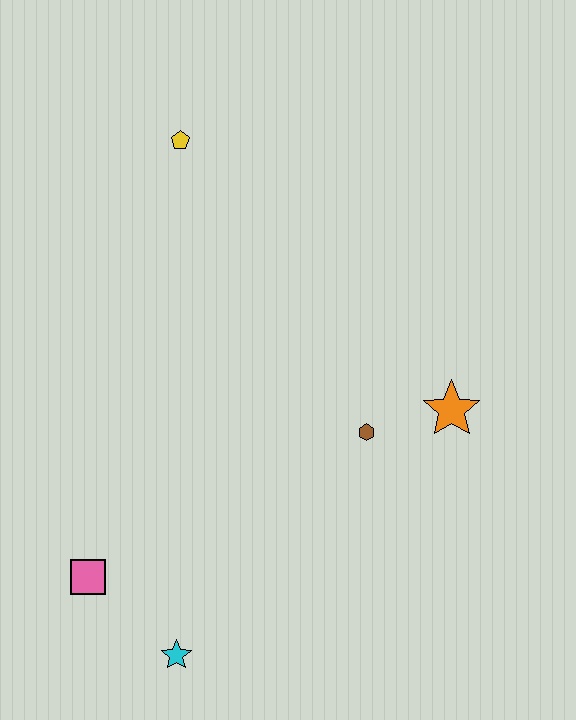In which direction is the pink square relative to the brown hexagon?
The pink square is to the left of the brown hexagon.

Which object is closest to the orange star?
The brown hexagon is closest to the orange star.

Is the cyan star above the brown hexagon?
No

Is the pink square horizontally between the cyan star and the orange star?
No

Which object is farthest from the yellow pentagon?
The cyan star is farthest from the yellow pentagon.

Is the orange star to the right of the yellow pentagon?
Yes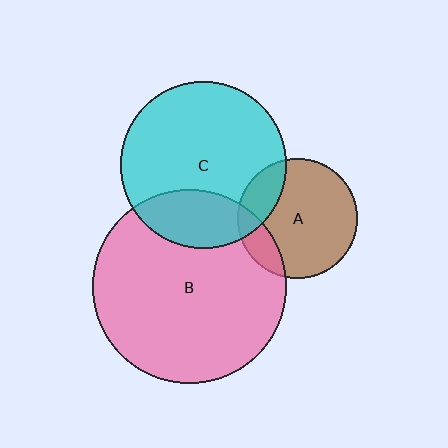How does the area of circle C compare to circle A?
Approximately 1.9 times.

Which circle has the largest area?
Circle B (pink).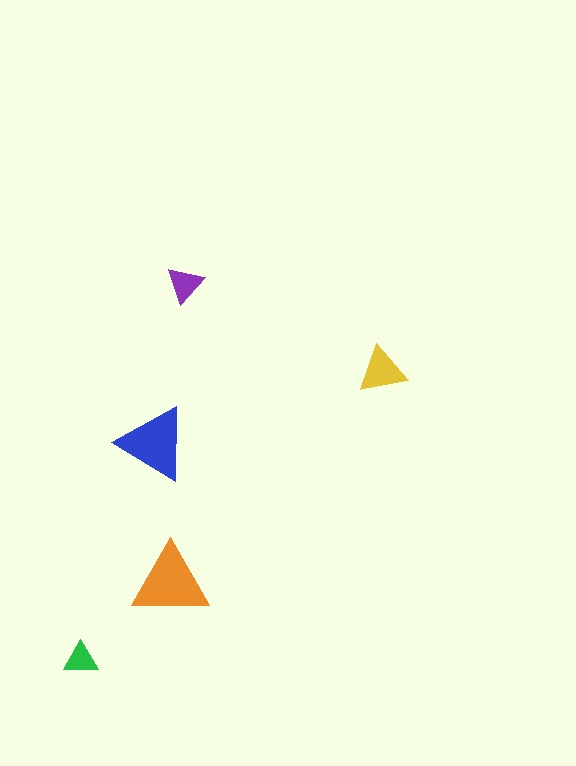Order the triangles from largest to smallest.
the orange one, the blue one, the yellow one, the purple one, the green one.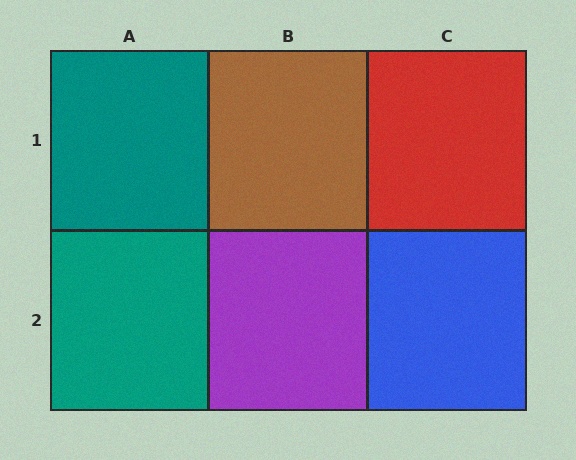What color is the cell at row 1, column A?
Teal.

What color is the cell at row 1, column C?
Red.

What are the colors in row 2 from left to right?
Teal, purple, blue.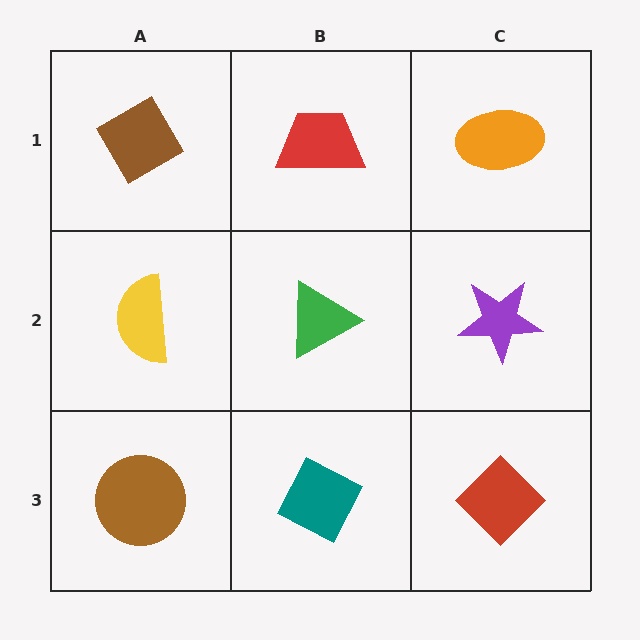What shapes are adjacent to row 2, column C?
An orange ellipse (row 1, column C), a red diamond (row 3, column C), a green triangle (row 2, column B).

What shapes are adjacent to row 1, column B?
A green triangle (row 2, column B), a brown diamond (row 1, column A), an orange ellipse (row 1, column C).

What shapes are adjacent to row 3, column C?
A purple star (row 2, column C), a teal diamond (row 3, column B).